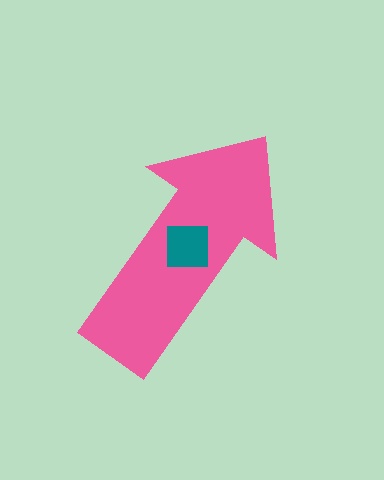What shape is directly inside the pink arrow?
The teal square.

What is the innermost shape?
The teal square.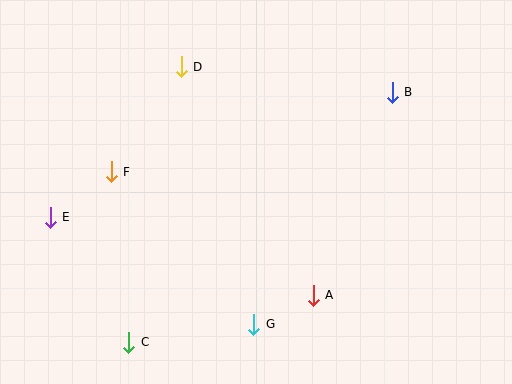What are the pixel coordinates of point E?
Point E is at (50, 217).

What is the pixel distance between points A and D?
The distance between A and D is 264 pixels.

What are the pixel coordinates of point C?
Point C is at (129, 342).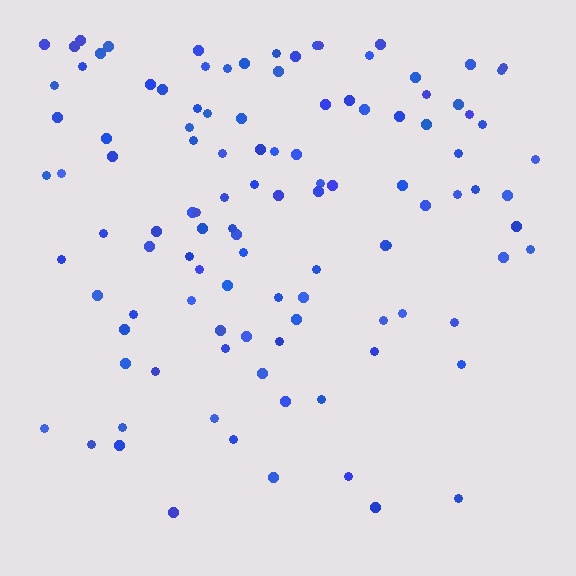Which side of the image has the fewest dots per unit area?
The bottom.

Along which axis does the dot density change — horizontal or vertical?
Vertical.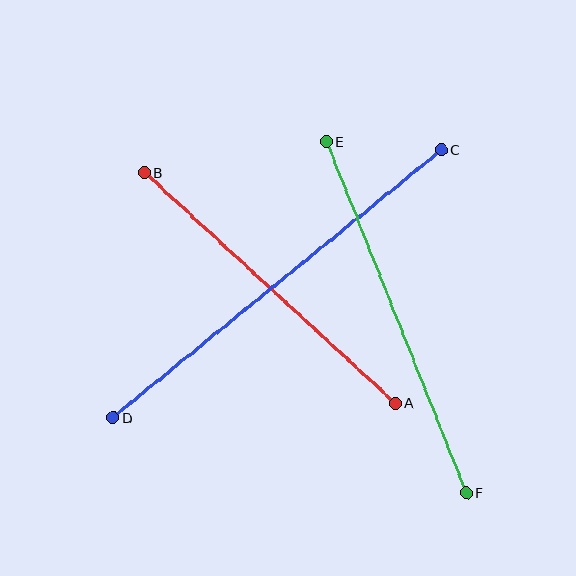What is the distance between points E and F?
The distance is approximately 378 pixels.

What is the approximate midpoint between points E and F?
The midpoint is at approximately (396, 317) pixels.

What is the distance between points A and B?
The distance is approximately 341 pixels.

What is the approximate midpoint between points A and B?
The midpoint is at approximately (270, 288) pixels.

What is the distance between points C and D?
The distance is approximately 424 pixels.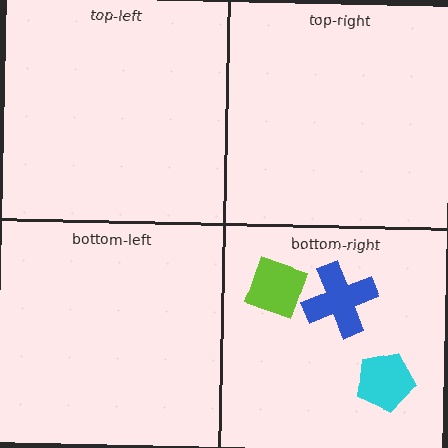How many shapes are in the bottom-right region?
3.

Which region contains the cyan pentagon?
The bottom-right region.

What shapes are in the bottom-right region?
The lime diamond, the blue cross, the cyan pentagon.